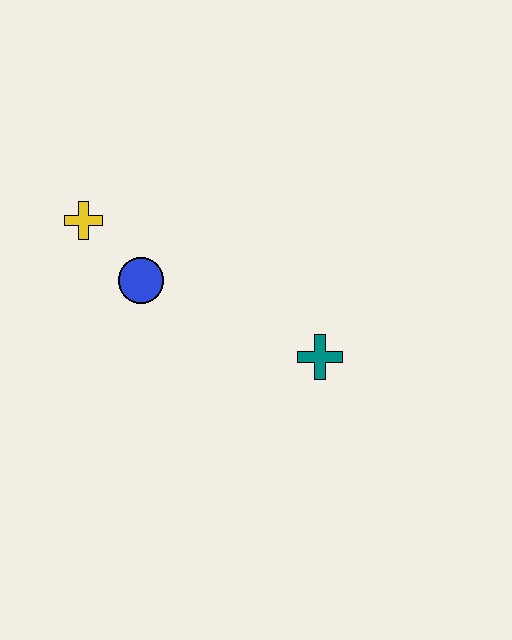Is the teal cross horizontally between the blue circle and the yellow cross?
No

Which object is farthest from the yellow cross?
The teal cross is farthest from the yellow cross.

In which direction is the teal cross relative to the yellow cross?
The teal cross is to the right of the yellow cross.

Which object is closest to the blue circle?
The yellow cross is closest to the blue circle.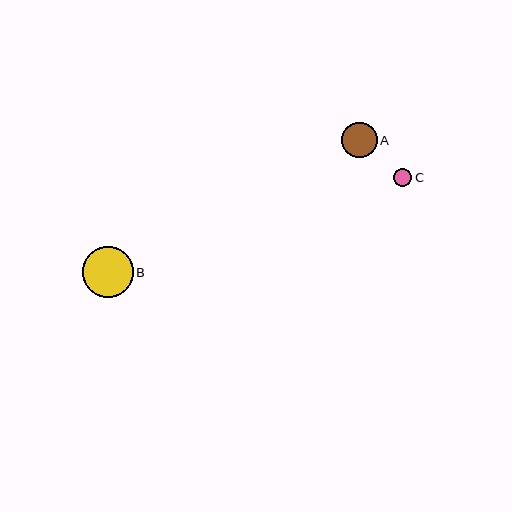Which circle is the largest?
Circle B is the largest with a size of approximately 51 pixels.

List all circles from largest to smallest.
From largest to smallest: B, A, C.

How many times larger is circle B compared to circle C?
Circle B is approximately 2.7 times the size of circle C.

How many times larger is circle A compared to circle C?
Circle A is approximately 1.9 times the size of circle C.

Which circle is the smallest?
Circle C is the smallest with a size of approximately 19 pixels.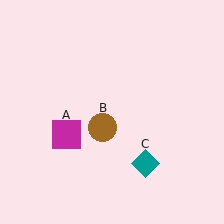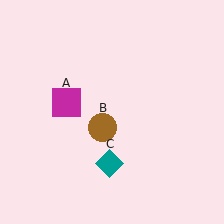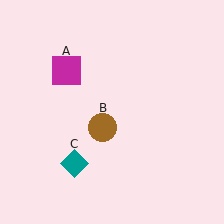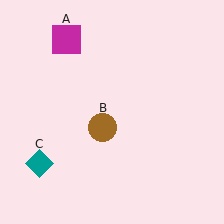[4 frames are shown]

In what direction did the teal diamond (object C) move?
The teal diamond (object C) moved left.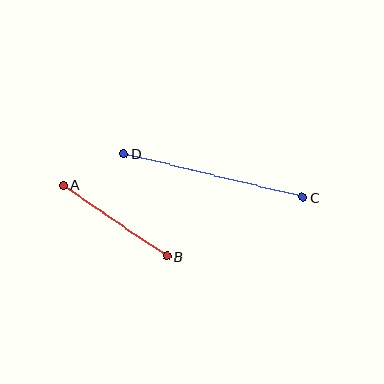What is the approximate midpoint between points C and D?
The midpoint is at approximately (213, 175) pixels.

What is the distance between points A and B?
The distance is approximately 126 pixels.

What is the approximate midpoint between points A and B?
The midpoint is at approximately (115, 221) pixels.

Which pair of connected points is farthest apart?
Points C and D are farthest apart.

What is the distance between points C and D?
The distance is approximately 184 pixels.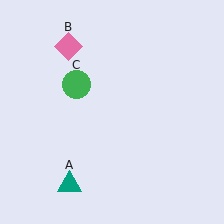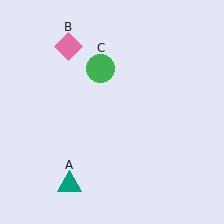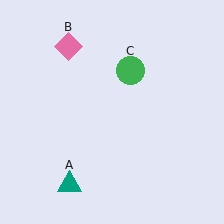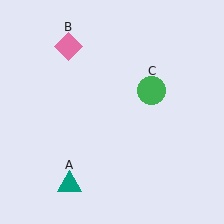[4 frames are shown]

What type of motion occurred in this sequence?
The green circle (object C) rotated clockwise around the center of the scene.